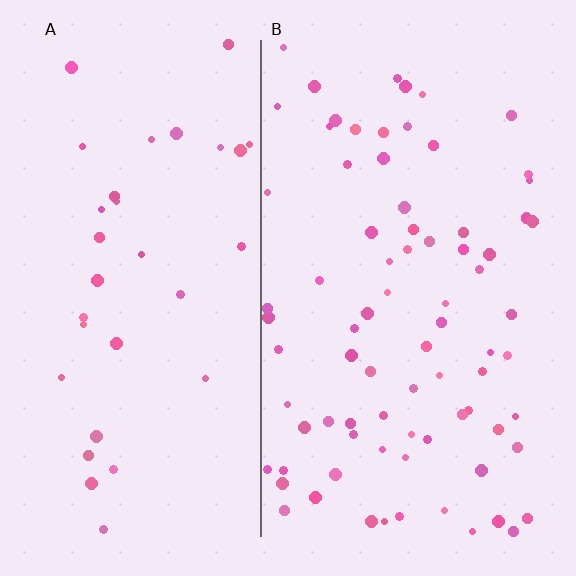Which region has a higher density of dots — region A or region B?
B (the right).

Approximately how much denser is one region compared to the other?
Approximately 2.4× — region B over region A.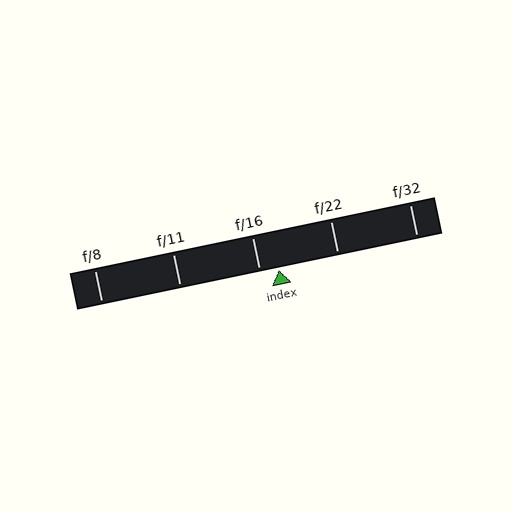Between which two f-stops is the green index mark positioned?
The index mark is between f/16 and f/22.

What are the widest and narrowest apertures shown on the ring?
The widest aperture shown is f/8 and the narrowest is f/32.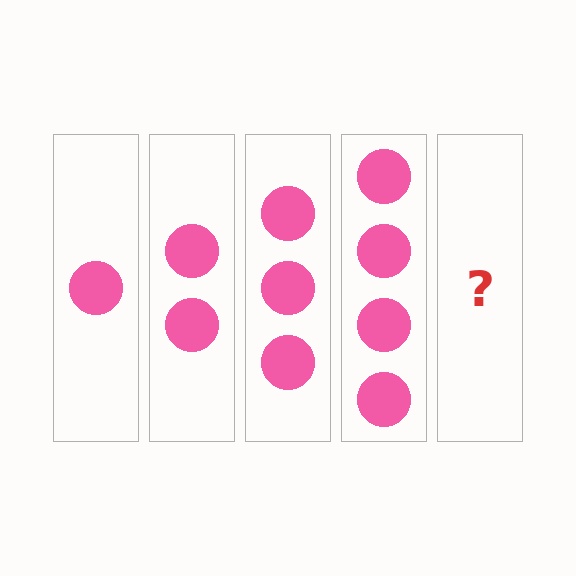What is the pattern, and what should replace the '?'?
The pattern is that each step adds one more circle. The '?' should be 5 circles.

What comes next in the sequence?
The next element should be 5 circles.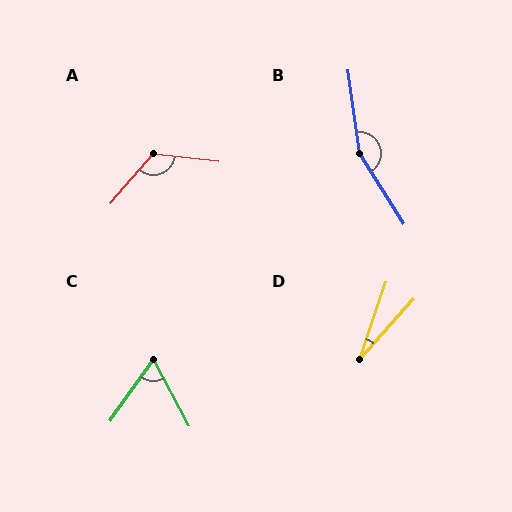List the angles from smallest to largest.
D (23°), C (63°), A (124°), B (156°).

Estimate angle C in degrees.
Approximately 63 degrees.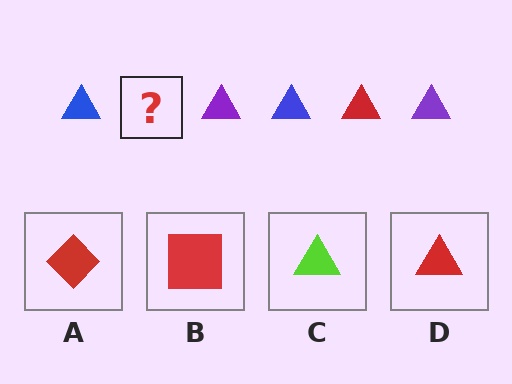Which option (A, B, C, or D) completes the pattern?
D.